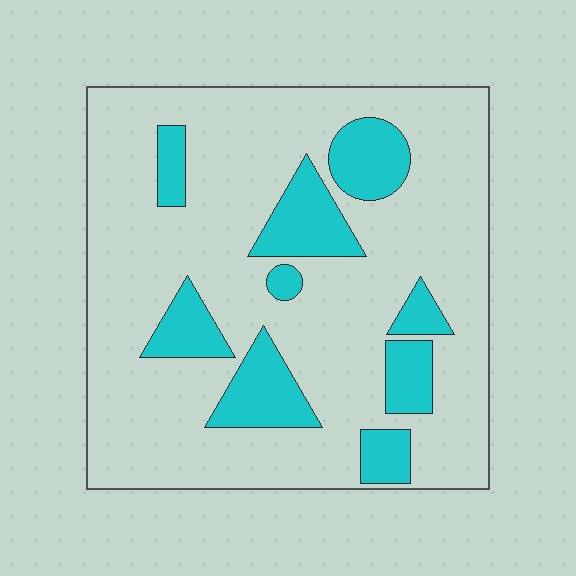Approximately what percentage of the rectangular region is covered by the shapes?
Approximately 20%.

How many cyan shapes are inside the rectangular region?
9.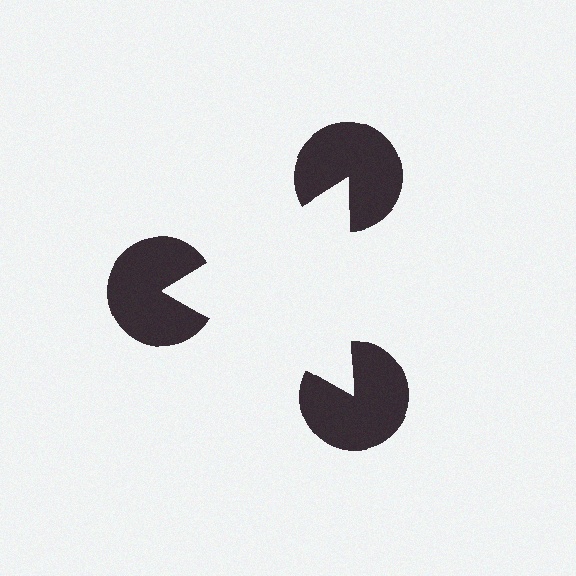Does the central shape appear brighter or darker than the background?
It typically appears slightly brighter than the background, even though no actual brightness change is drawn.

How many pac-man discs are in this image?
There are 3 — one at each vertex of the illusory triangle.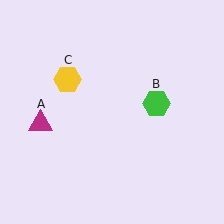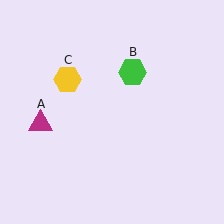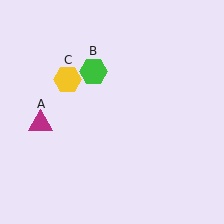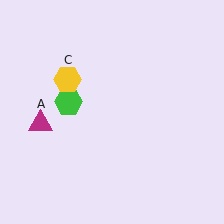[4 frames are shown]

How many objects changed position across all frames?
1 object changed position: green hexagon (object B).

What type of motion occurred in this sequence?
The green hexagon (object B) rotated counterclockwise around the center of the scene.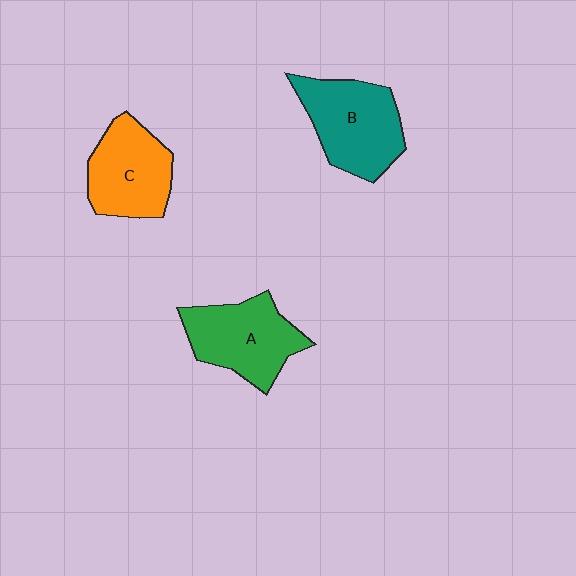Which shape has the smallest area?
Shape C (orange).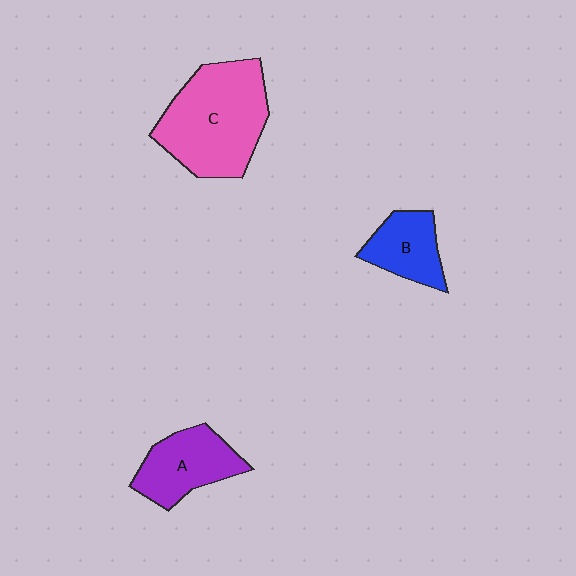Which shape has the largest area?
Shape C (pink).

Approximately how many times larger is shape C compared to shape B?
Approximately 2.2 times.